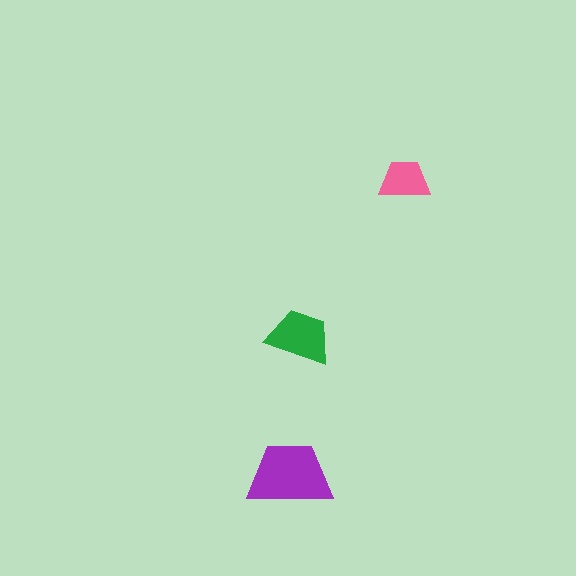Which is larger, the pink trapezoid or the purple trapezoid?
The purple one.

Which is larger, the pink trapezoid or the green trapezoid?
The green one.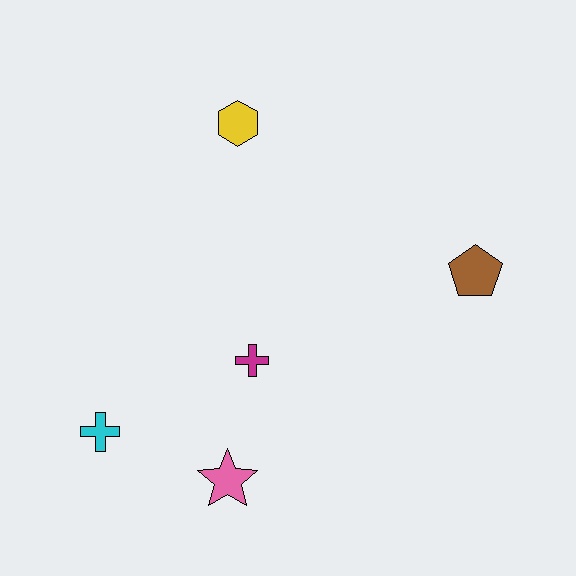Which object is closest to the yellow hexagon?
The magenta cross is closest to the yellow hexagon.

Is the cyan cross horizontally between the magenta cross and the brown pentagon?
No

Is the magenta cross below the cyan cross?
No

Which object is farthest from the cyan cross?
The brown pentagon is farthest from the cyan cross.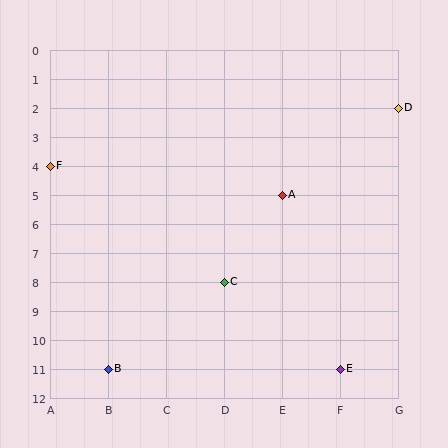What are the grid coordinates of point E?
Point E is at grid coordinates (F, 11).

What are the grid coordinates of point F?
Point F is at grid coordinates (A, 4).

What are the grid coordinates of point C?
Point C is at grid coordinates (D, 8).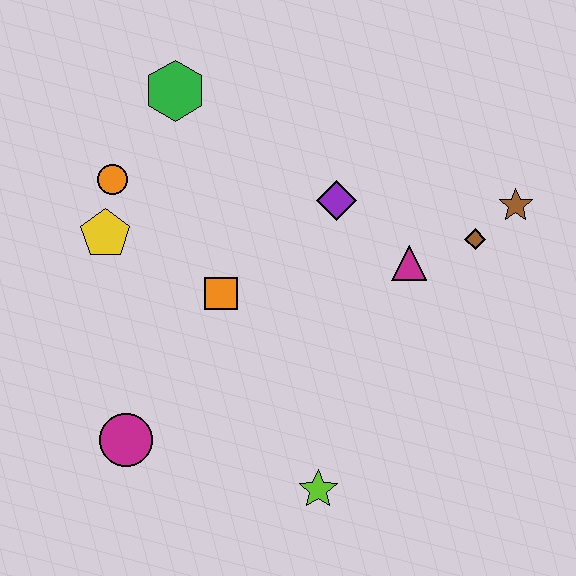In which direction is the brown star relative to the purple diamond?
The brown star is to the right of the purple diamond.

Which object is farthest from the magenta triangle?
The magenta circle is farthest from the magenta triangle.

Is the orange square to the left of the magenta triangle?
Yes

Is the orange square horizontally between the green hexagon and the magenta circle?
No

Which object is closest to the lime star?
The magenta circle is closest to the lime star.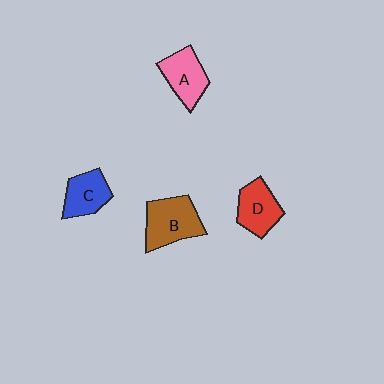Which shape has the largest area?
Shape B (brown).